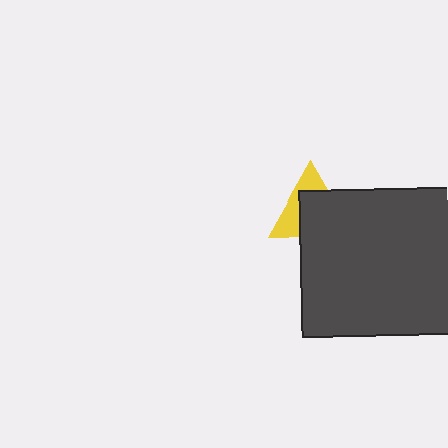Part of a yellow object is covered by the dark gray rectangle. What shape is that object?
It is a triangle.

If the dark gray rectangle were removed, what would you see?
You would see the complete yellow triangle.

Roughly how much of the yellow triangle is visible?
A small part of it is visible (roughly 40%).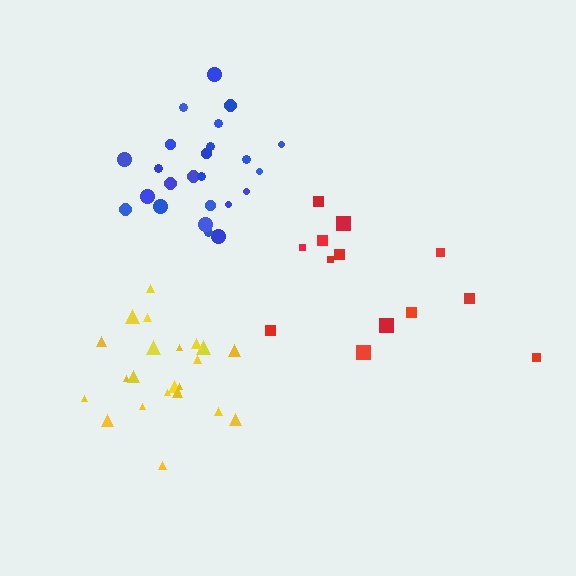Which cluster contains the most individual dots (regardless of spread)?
Blue (24).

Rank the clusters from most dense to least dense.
blue, yellow, red.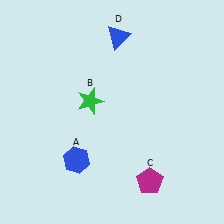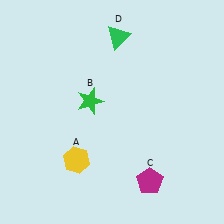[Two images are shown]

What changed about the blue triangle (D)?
In Image 1, D is blue. In Image 2, it changed to green.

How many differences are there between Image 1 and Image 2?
There are 2 differences between the two images.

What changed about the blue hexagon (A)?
In Image 1, A is blue. In Image 2, it changed to yellow.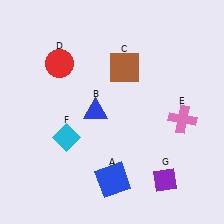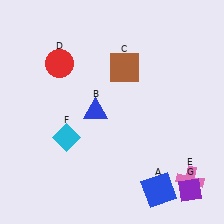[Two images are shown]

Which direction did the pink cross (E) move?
The pink cross (E) moved down.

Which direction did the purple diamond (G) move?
The purple diamond (G) moved right.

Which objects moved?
The objects that moved are: the blue square (A), the pink cross (E), the purple diamond (G).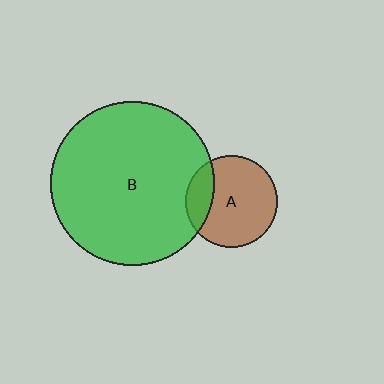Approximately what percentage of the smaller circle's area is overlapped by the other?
Approximately 20%.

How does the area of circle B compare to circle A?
Approximately 3.2 times.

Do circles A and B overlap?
Yes.